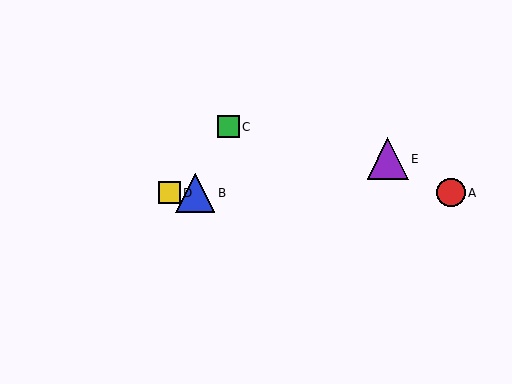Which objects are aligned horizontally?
Objects A, B, D are aligned horizontally.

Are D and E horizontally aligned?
No, D is at y≈193 and E is at y≈159.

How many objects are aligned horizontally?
3 objects (A, B, D) are aligned horizontally.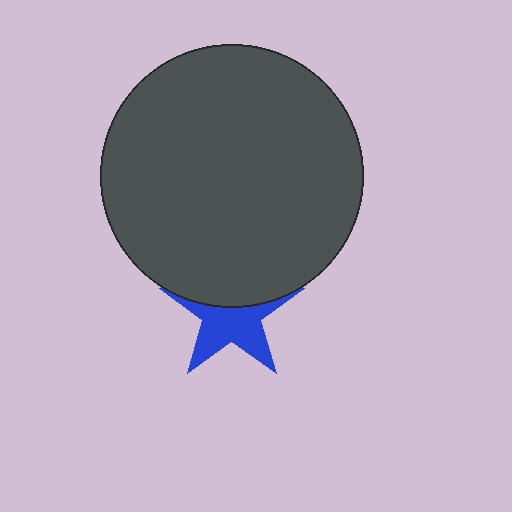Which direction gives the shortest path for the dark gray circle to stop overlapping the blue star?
Moving up gives the shortest separation.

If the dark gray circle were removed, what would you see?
You would see the complete blue star.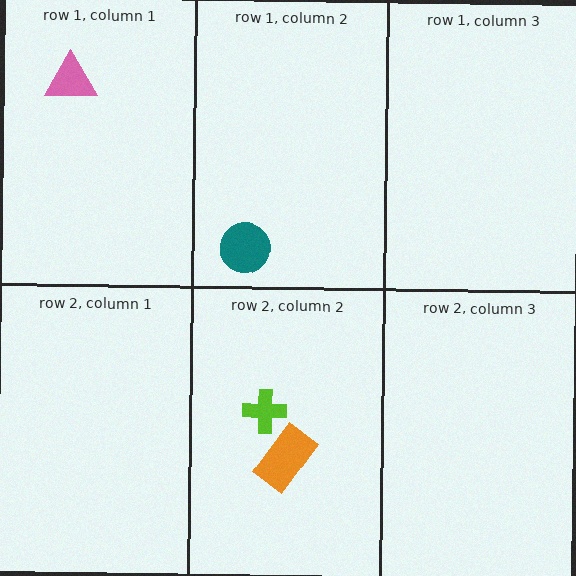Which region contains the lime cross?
The row 2, column 2 region.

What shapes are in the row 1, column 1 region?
The pink triangle.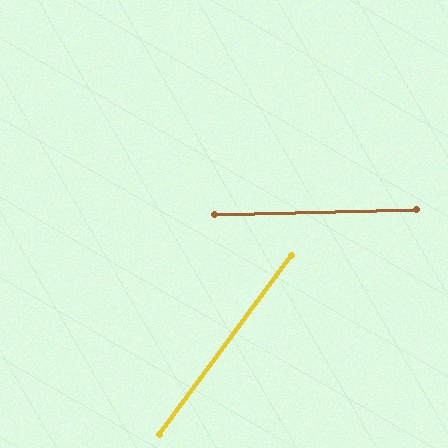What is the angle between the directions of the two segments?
Approximately 52 degrees.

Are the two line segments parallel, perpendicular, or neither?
Neither parallel nor perpendicular — they differ by about 52°.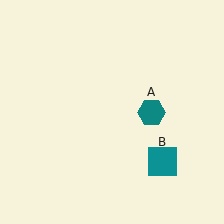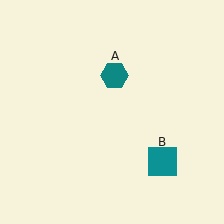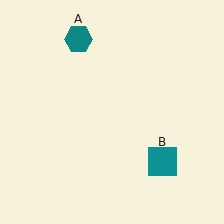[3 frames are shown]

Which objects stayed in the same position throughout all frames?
Teal square (object B) remained stationary.